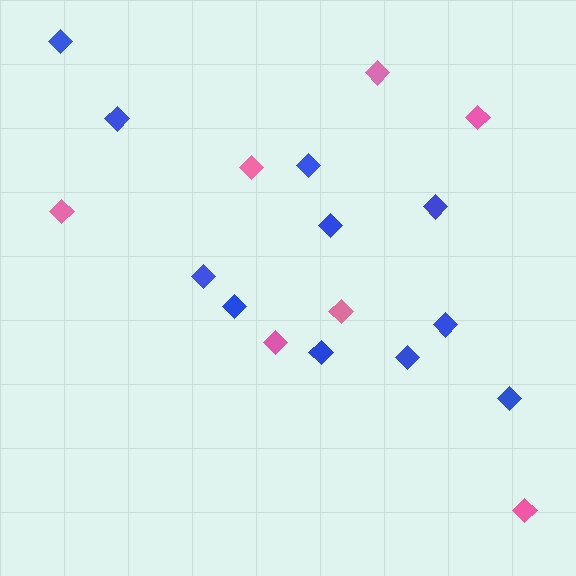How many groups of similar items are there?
There are 2 groups: one group of pink diamonds (7) and one group of blue diamonds (11).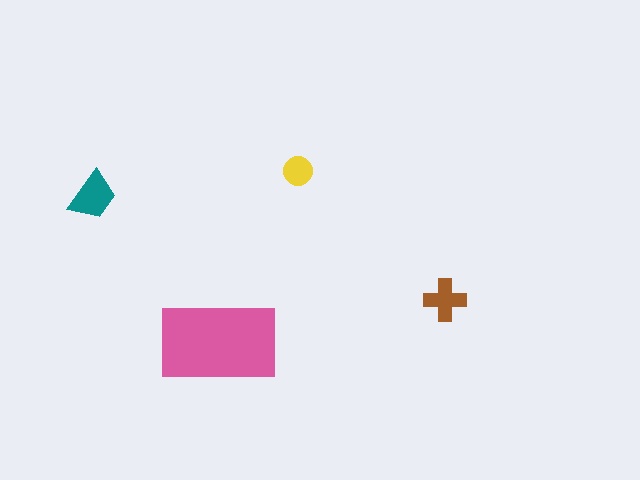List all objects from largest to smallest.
The pink rectangle, the teal trapezoid, the brown cross, the yellow circle.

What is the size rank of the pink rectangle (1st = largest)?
1st.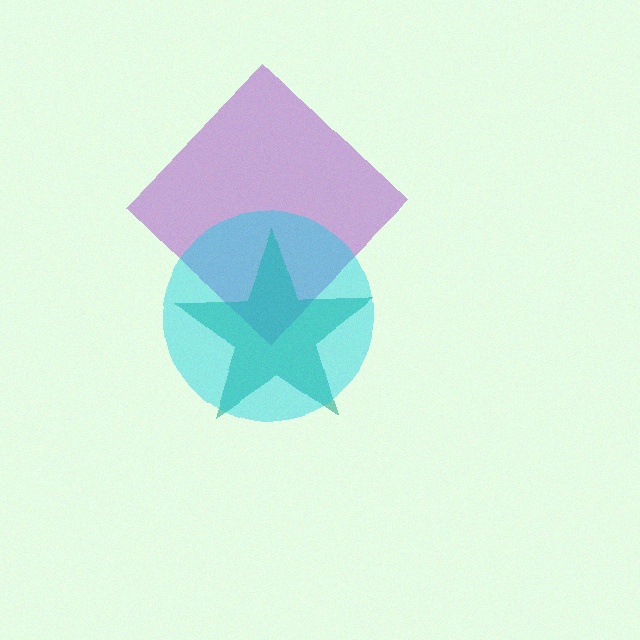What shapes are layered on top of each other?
The layered shapes are: a purple diamond, a teal star, a cyan circle.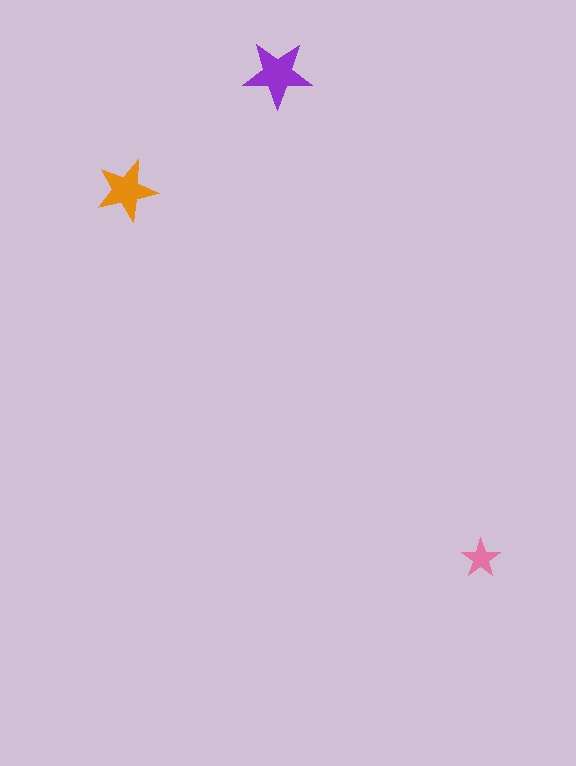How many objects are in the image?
There are 3 objects in the image.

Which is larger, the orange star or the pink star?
The orange one.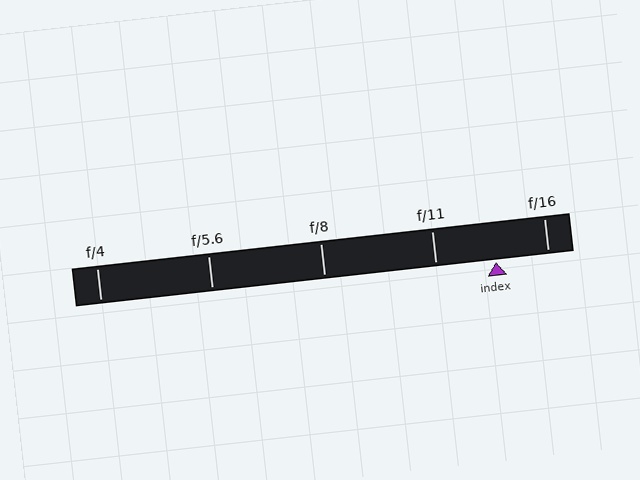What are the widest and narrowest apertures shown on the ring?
The widest aperture shown is f/4 and the narrowest is f/16.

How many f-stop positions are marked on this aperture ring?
There are 5 f-stop positions marked.